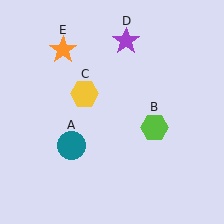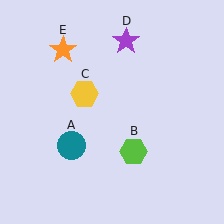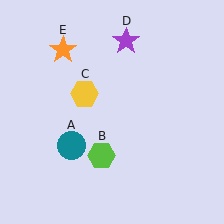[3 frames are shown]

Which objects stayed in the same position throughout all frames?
Teal circle (object A) and yellow hexagon (object C) and purple star (object D) and orange star (object E) remained stationary.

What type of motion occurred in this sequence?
The lime hexagon (object B) rotated clockwise around the center of the scene.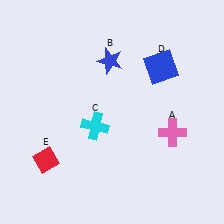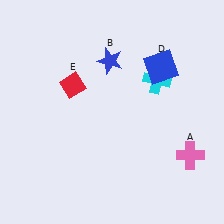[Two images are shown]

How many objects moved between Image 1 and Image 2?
3 objects moved between the two images.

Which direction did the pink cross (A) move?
The pink cross (A) moved down.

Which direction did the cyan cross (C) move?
The cyan cross (C) moved right.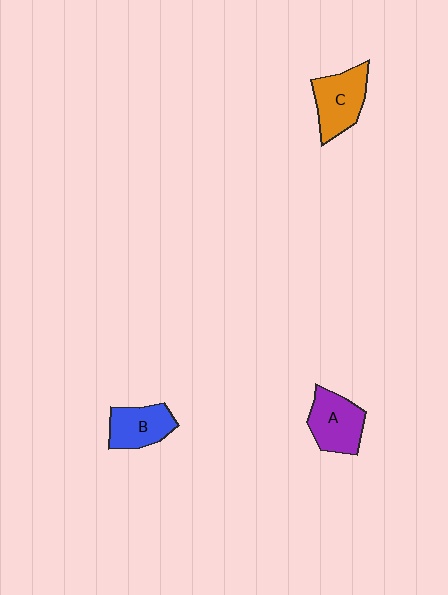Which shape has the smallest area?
Shape B (blue).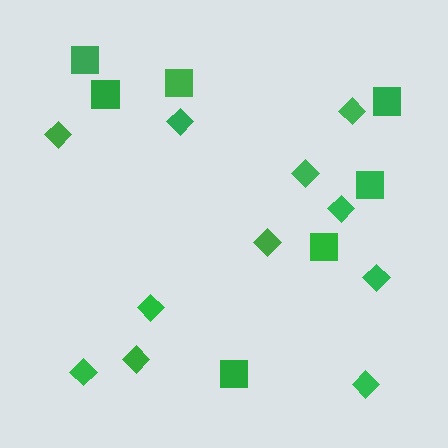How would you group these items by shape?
There are 2 groups: one group of diamonds (11) and one group of squares (7).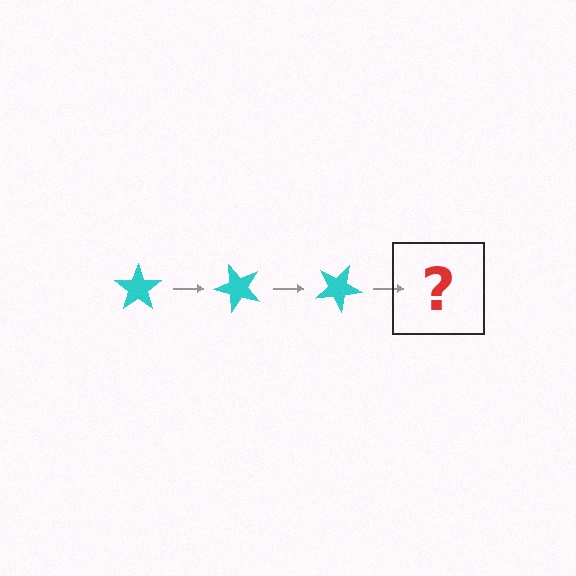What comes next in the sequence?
The next element should be a cyan star rotated 150 degrees.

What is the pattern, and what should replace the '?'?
The pattern is that the star rotates 50 degrees each step. The '?' should be a cyan star rotated 150 degrees.